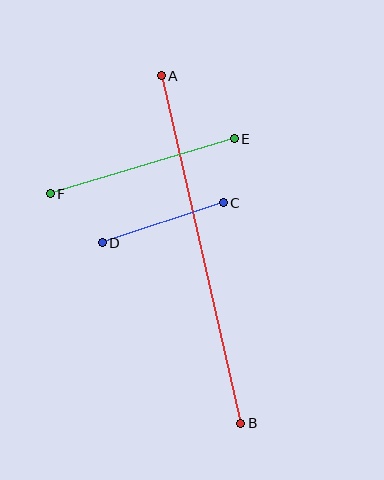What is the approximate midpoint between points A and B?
The midpoint is at approximately (201, 249) pixels.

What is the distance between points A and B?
The distance is approximately 356 pixels.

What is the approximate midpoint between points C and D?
The midpoint is at approximately (163, 223) pixels.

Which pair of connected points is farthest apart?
Points A and B are farthest apart.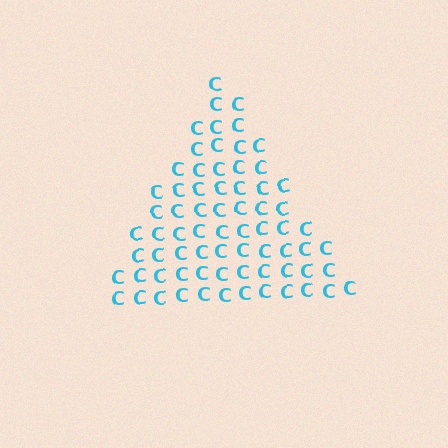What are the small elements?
The small elements are letter C's.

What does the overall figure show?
The overall figure shows a triangle.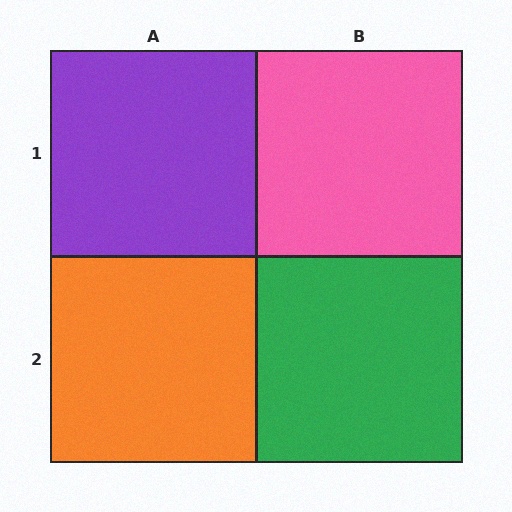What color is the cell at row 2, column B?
Green.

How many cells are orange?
1 cell is orange.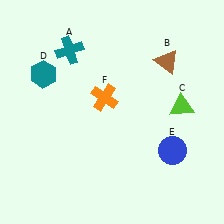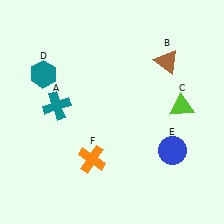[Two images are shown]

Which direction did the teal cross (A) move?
The teal cross (A) moved down.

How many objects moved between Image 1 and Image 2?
2 objects moved between the two images.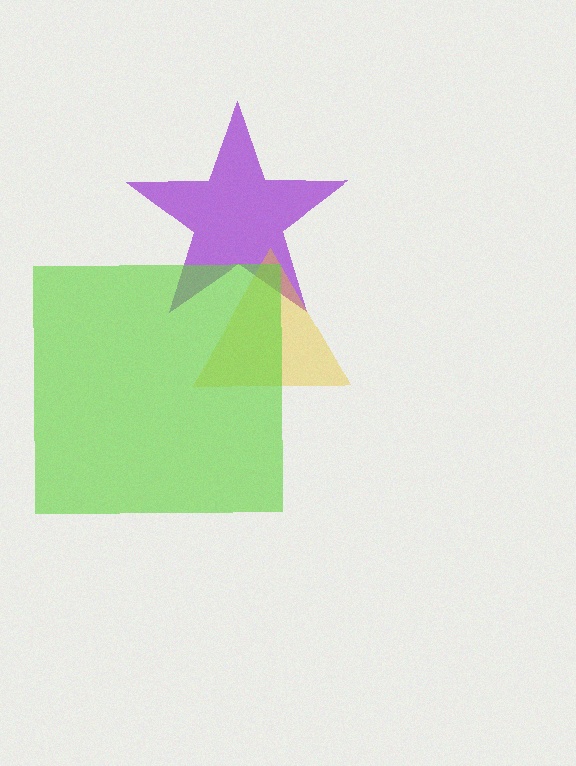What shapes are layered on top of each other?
The layered shapes are: a purple star, a yellow triangle, a lime square.